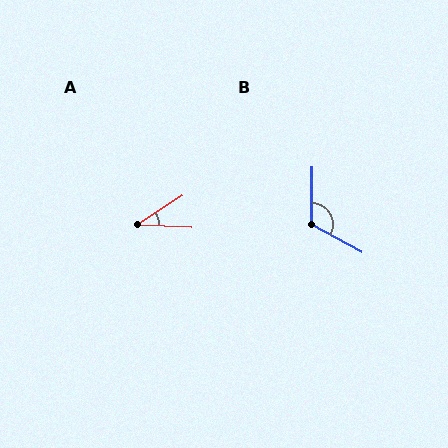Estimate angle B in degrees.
Approximately 118 degrees.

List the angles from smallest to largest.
A (35°), B (118°).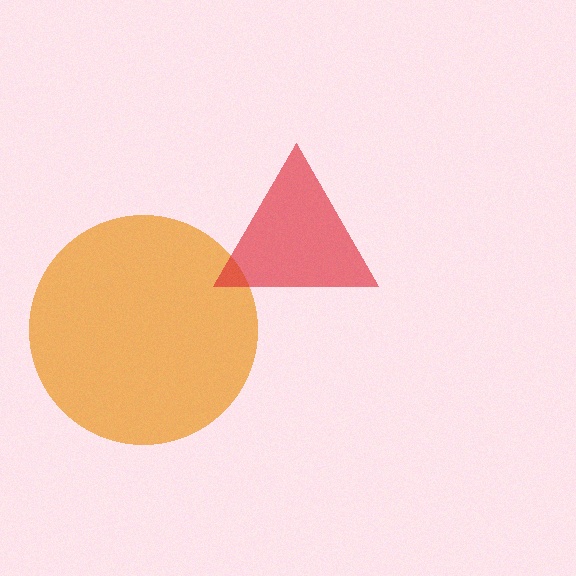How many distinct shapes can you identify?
There are 2 distinct shapes: an orange circle, a red triangle.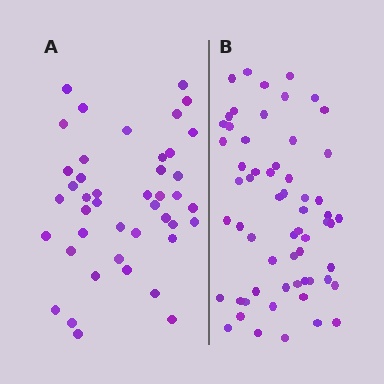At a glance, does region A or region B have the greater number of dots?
Region B (the right region) has more dots.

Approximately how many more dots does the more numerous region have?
Region B has approximately 15 more dots than region A.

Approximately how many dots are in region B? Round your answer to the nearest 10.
About 60 dots.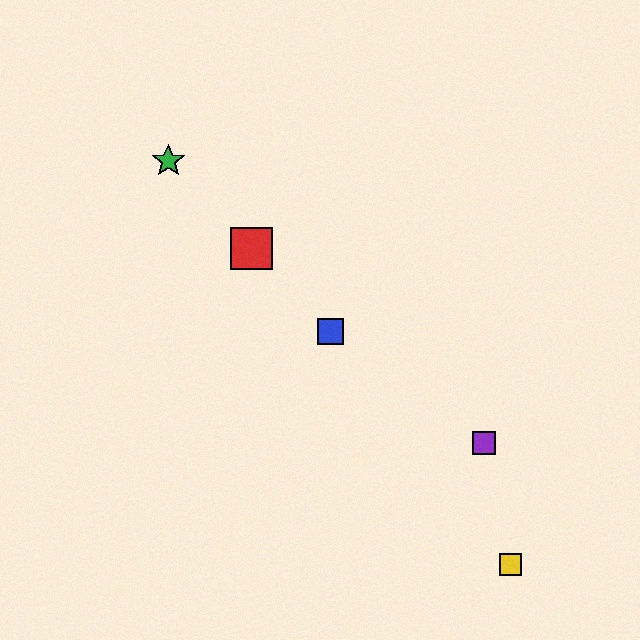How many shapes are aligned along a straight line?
3 shapes (the red square, the blue square, the green star) are aligned along a straight line.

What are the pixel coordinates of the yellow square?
The yellow square is at (511, 565).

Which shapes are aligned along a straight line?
The red square, the blue square, the green star are aligned along a straight line.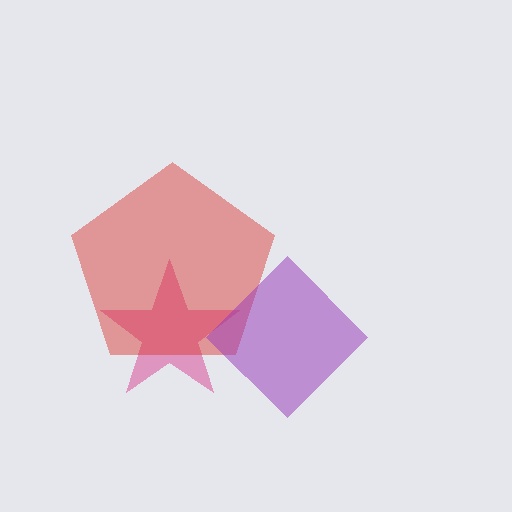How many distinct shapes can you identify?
There are 3 distinct shapes: a pink star, a red pentagon, a purple diamond.